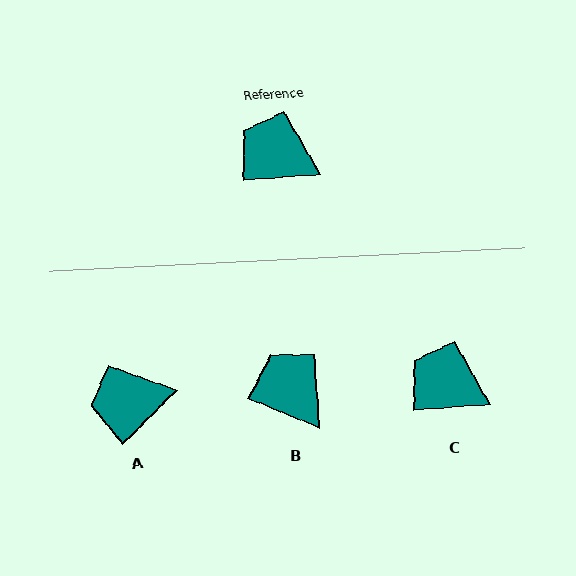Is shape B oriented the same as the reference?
No, it is off by about 26 degrees.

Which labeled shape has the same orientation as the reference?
C.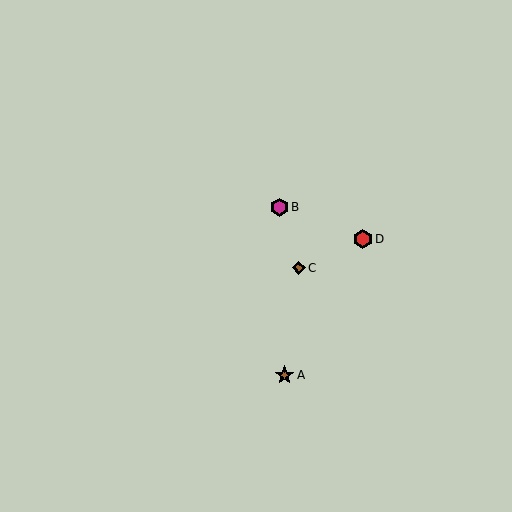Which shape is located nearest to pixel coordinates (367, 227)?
The red hexagon (labeled D) at (363, 239) is nearest to that location.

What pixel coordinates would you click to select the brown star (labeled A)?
Click at (285, 375) to select the brown star A.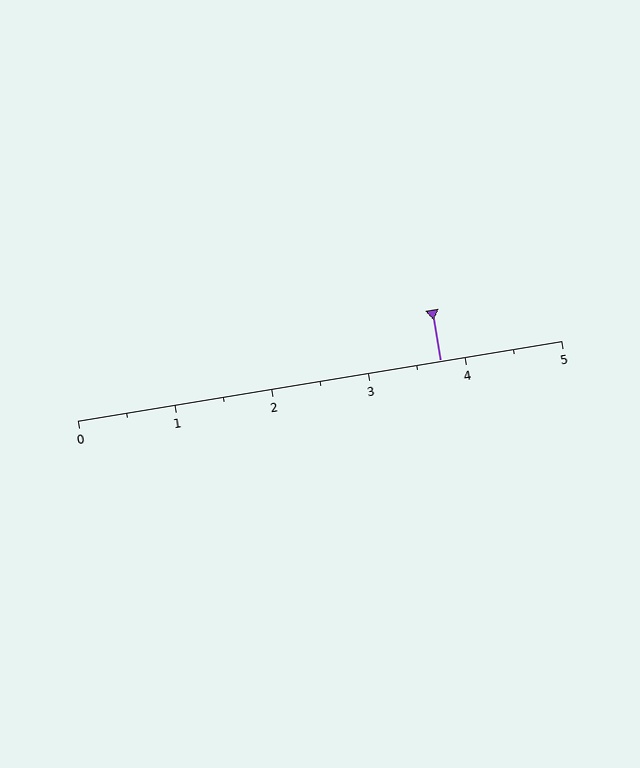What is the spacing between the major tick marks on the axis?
The major ticks are spaced 1 apart.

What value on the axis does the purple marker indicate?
The marker indicates approximately 3.8.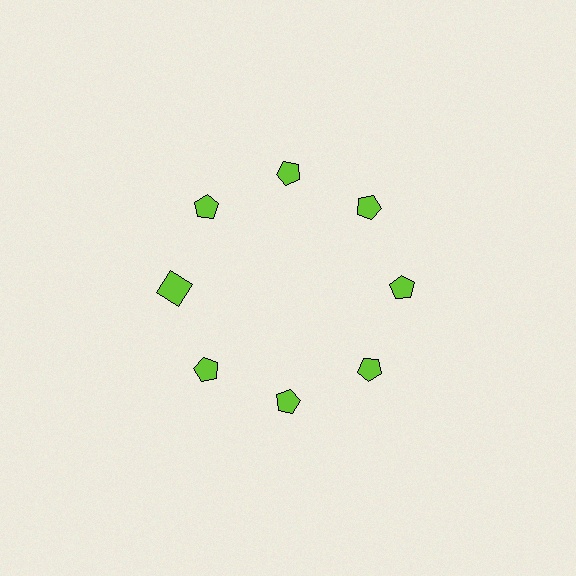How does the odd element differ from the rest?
It has a different shape: square instead of pentagon.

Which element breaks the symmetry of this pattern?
The lime square at roughly the 9 o'clock position breaks the symmetry. All other shapes are lime pentagons.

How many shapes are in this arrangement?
There are 8 shapes arranged in a ring pattern.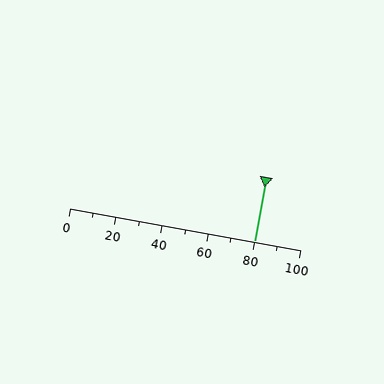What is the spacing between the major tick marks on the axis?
The major ticks are spaced 20 apart.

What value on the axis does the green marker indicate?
The marker indicates approximately 80.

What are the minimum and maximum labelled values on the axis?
The axis runs from 0 to 100.